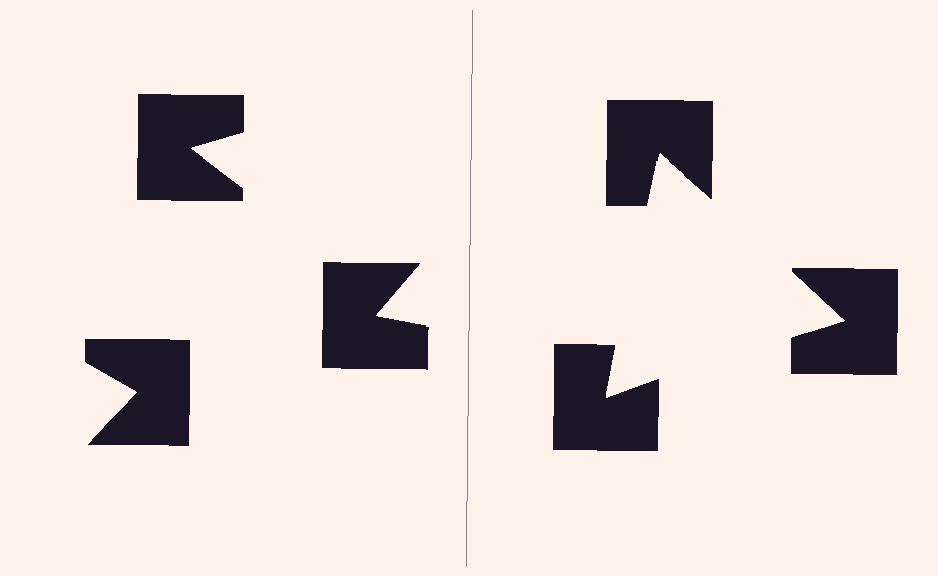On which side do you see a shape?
An illusory triangle appears on the right side. On the left side the wedge cuts are rotated, so no coherent shape forms.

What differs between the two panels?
The notched squares are positioned identically on both sides; only the wedge orientations differ. On the right they align to a triangle; on the left they are misaligned.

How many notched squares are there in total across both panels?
6 — 3 on each side.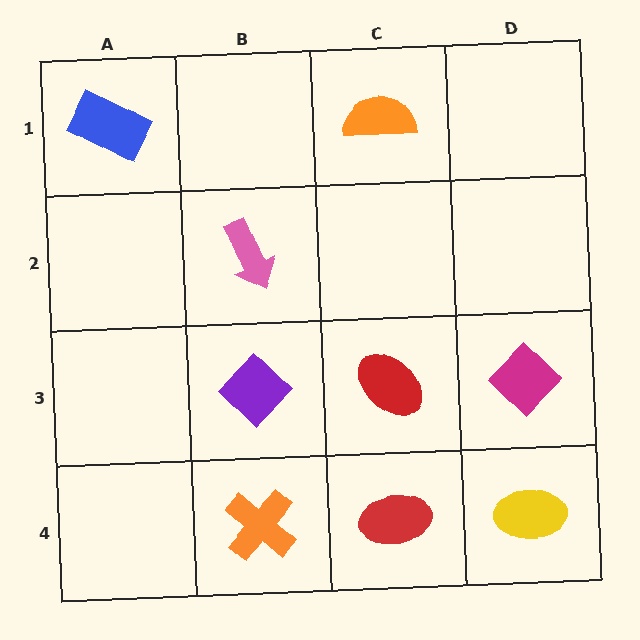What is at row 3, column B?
A purple diamond.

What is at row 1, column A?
A blue rectangle.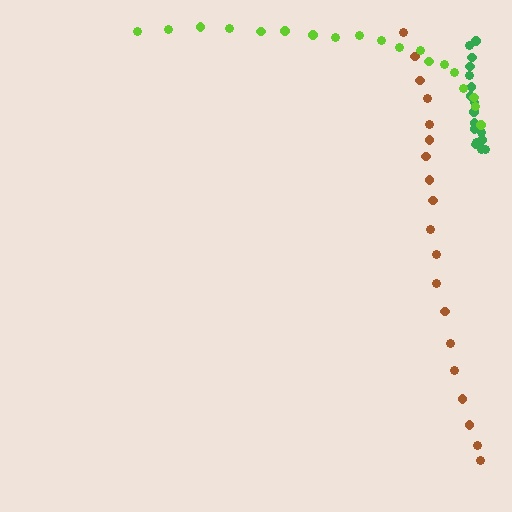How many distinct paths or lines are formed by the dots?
There are 3 distinct paths.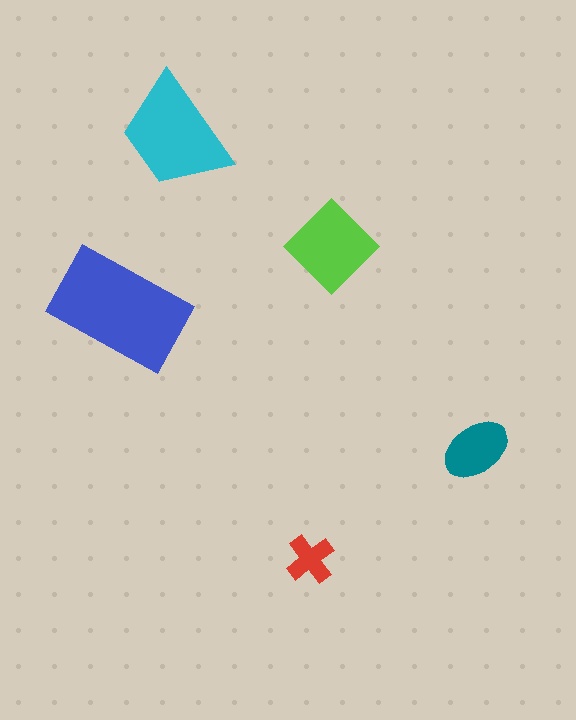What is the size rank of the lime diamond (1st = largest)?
3rd.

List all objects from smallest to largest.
The red cross, the teal ellipse, the lime diamond, the cyan trapezoid, the blue rectangle.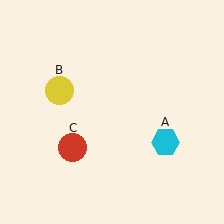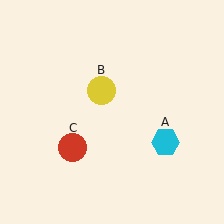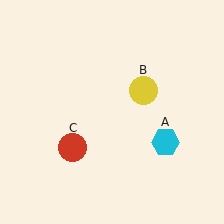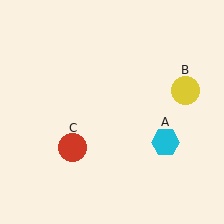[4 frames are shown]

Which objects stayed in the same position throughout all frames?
Cyan hexagon (object A) and red circle (object C) remained stationary.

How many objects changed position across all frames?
1 object changed position: yellow circle (object B).